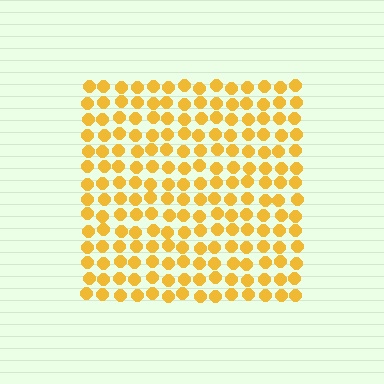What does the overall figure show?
The overall figure shows a square.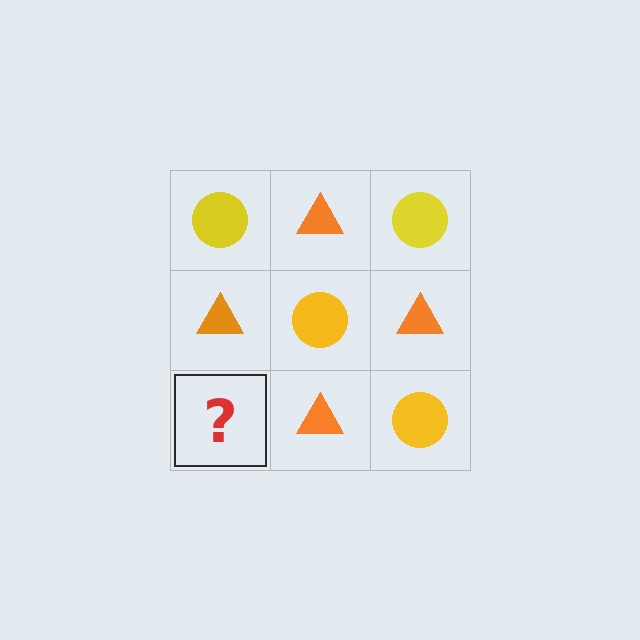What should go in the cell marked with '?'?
The missing cell should contain a yellow circle.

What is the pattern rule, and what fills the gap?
The rule is that it alternates yellow circle and orange triangle in a checkerboard pattern. The gap should be filled with a yellow circle.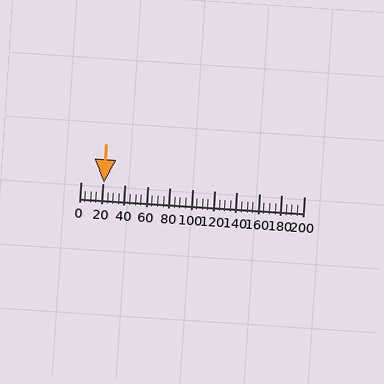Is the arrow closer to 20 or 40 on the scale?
The arrow is closer to 20.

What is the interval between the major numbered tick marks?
The major tick marks are spaced 20 units apart.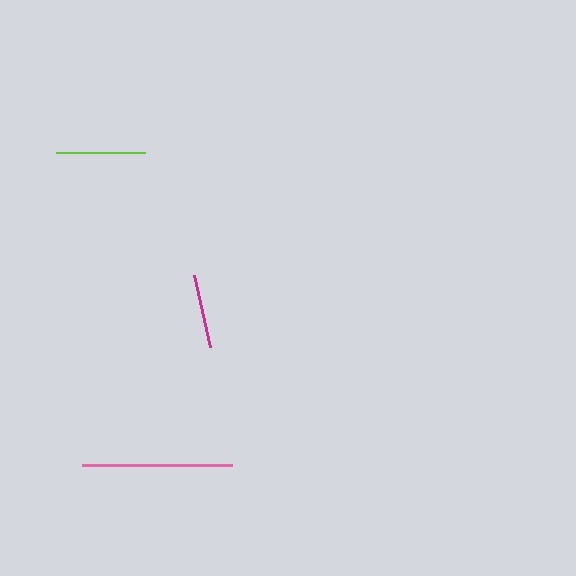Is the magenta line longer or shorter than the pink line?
The pink line is longer than the magenta line.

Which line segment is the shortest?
The magenta line is the shortest at approximately 74 pixels.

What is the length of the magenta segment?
The magenta segment is approximately 74 pixels long.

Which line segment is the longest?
The pink line is the longest at approximately 151 pixels.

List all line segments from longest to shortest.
From longest to shortest: pink, lime, magenta.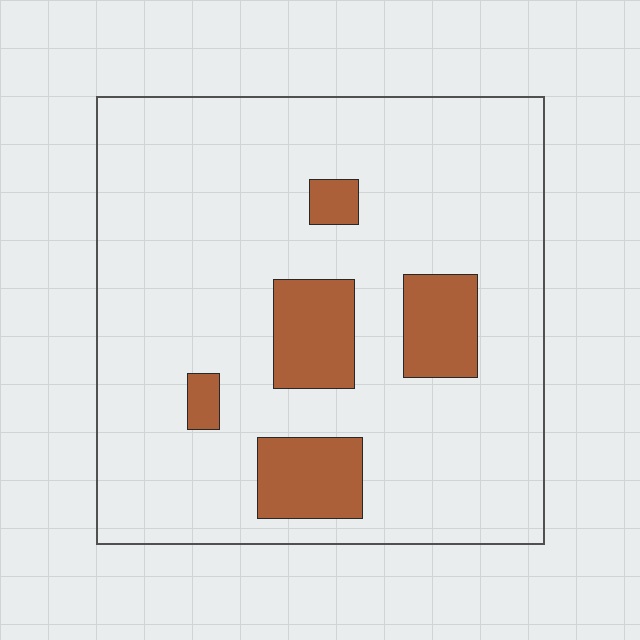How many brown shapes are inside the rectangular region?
5.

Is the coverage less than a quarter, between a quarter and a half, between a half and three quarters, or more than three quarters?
Less than a quarter.